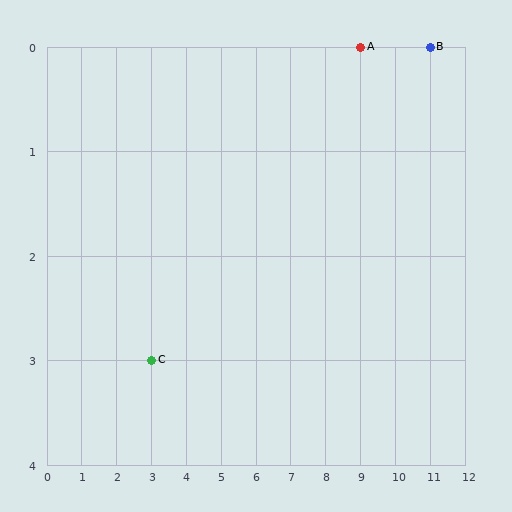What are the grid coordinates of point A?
Point A is at grid coordinates (9, 0).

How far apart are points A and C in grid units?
Points A and C are 6 columns and 3 rows apart (about 6.7 grid units diagonally).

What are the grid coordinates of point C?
Point C is at grid coordinates (3, 3).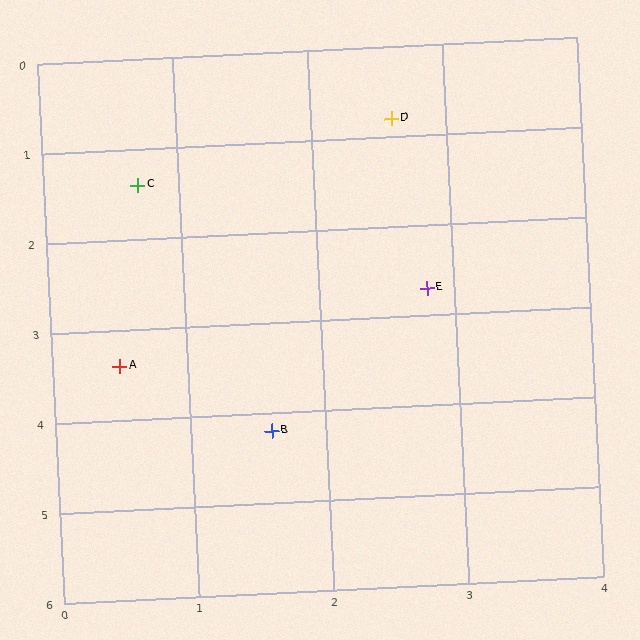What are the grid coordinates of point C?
Point C is at approximately (0.7, 1.4).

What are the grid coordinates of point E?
Point E is at approximately (2.8, 2.7).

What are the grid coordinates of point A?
Point A is at approximately (0.5, 3.4).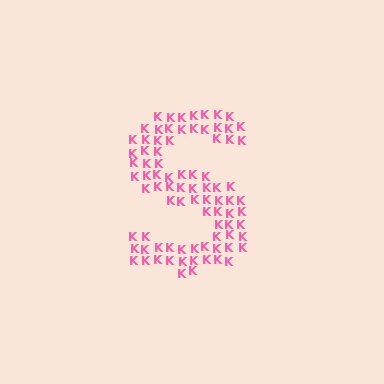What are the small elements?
The small elements are letter K's.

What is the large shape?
The large shape is the letter S.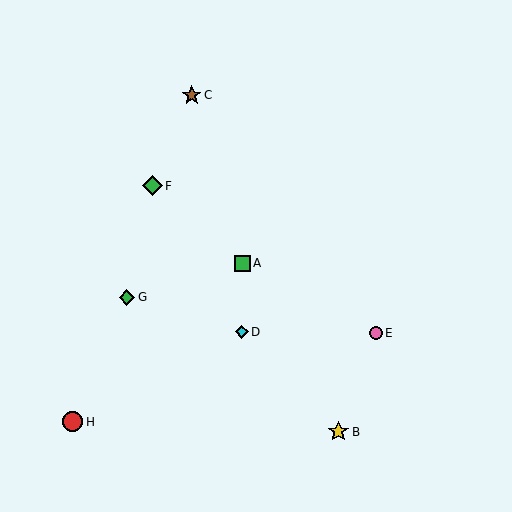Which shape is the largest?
The yellow star (labeled B) is the largest.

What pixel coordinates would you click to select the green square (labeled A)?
Click at (242, 263) to select the green square A.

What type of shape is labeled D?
Shape D is a cyan diamond.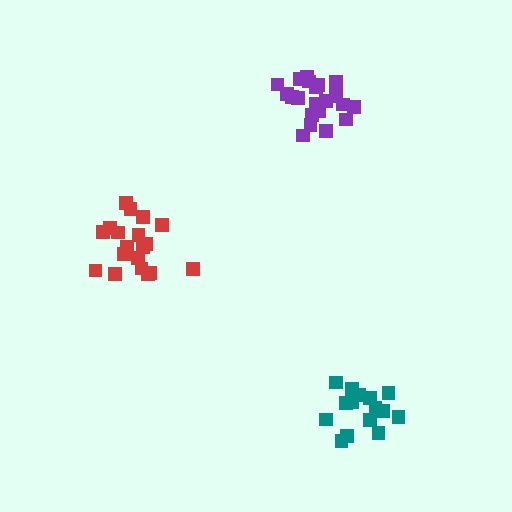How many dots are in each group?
Group 1: 15 dots, Group 2: 21 dots, Group 3: 19 dots (55 total).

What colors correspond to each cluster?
The clusters are colored: teal, purple, red.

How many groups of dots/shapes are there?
There are 3 groups.